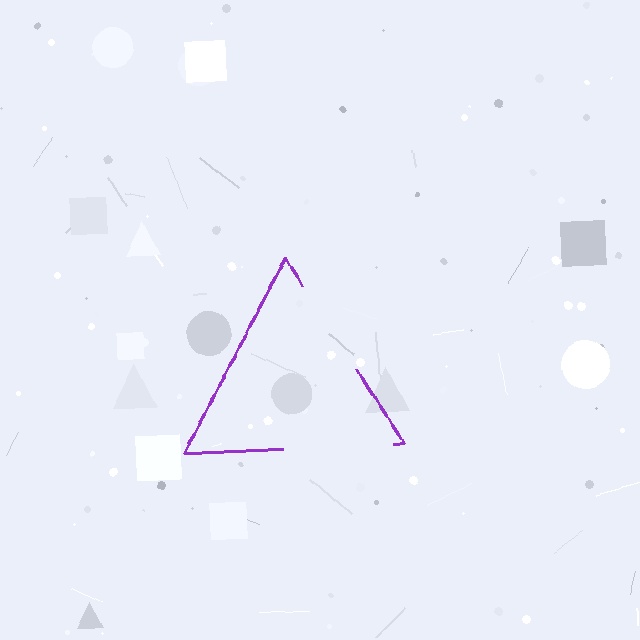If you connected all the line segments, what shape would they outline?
They would outline a triangle.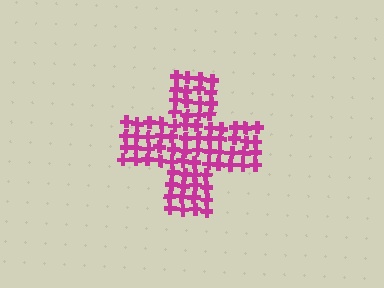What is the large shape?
The large shape is a cross.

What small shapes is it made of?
It is made of small crosses.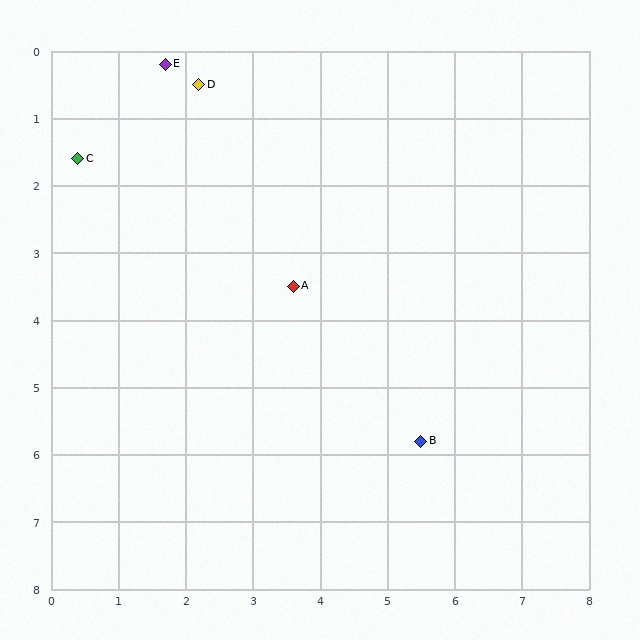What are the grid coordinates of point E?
Point E is at approximately (1.7, 0.2).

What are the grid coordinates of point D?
Point D is at approximately (2.2, 0.5).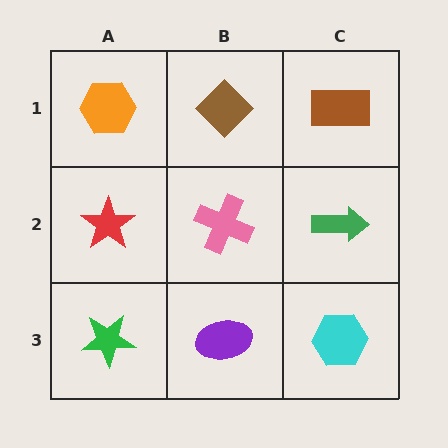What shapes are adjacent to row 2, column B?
A brown diamond (row 1, column B), a purple ellipse (row 3, column B), a red star (row 2, column A), a green arrow (row 2, column C).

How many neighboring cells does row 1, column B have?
3.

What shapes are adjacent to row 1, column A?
A red star (row 2, column A), a brown diamond (row 1, column B).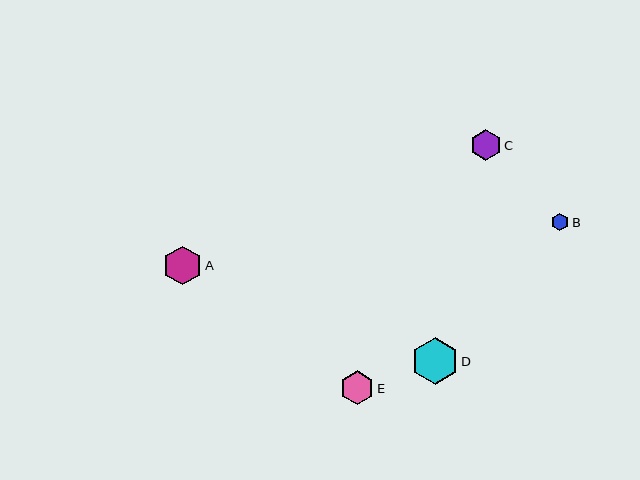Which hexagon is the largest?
Hexagon D is the largest with a size of approximately 46 pixels.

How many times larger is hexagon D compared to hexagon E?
Hexagon D is approximately 1.4 times the size of hexagon E.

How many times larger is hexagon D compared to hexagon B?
Hexagon D is approximately 2.6 times the size of hexagon B.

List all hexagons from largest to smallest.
From largest to smallest: D, A, E, C, B.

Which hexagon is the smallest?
Hexagon B is the smallest with a size of approximately 18 pixels.